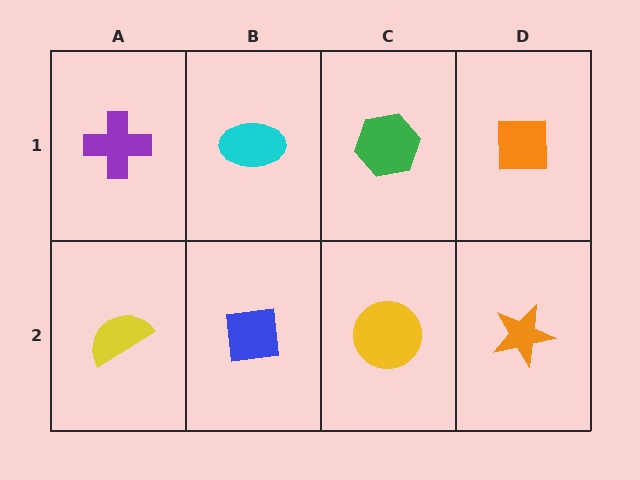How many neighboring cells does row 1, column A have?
2.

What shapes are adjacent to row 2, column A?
A purple cross (row 1, column A), a blue square (row 2, column B).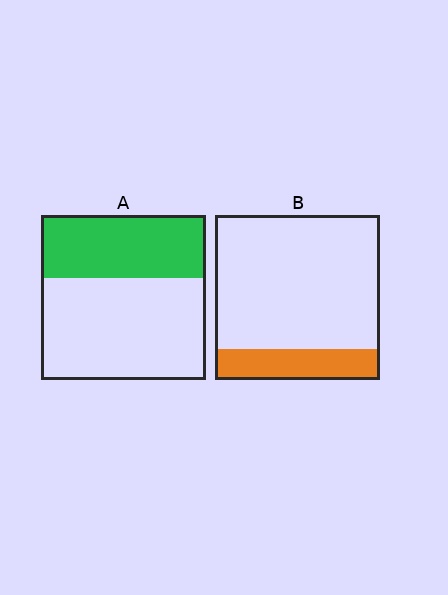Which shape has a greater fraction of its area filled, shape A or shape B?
Shape A.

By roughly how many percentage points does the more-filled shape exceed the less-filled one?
By roughly 20 percentage points (A over B).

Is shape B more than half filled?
No.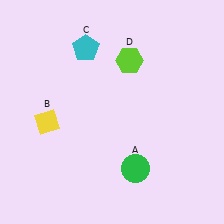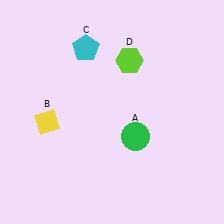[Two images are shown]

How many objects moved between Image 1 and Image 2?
1 object moved between the two images.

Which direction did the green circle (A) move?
The green circle (A) moved up.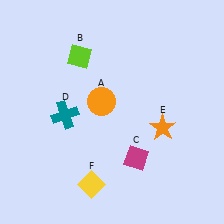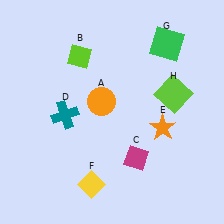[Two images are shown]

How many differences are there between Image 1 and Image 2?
There are 2 differences between the two images.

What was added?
A green square (G), a lime square (H) were added in Image 2.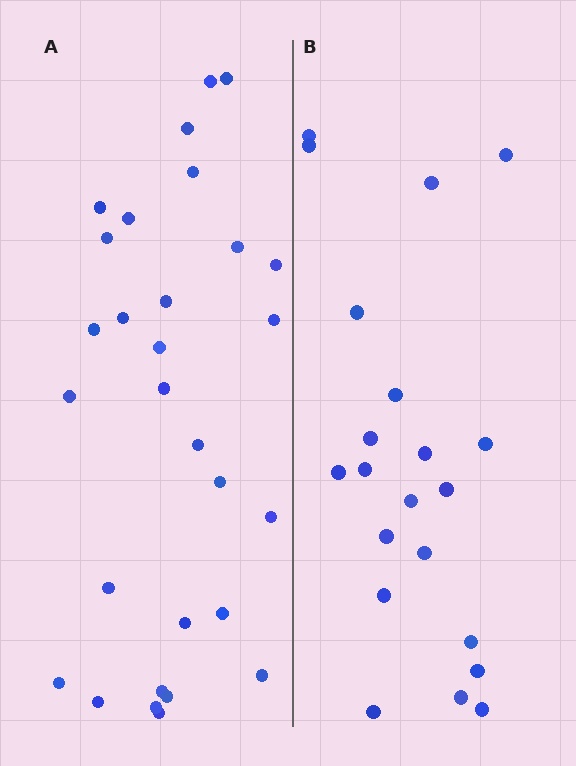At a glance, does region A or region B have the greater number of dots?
Region A (the left region) has more dots.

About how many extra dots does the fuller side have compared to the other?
Region A has roughly 8 or so more dots than region B.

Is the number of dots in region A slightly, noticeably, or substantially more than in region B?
Region A has noticeably more, but not dramatically so. The ratio is roughly 1.4 to 1.